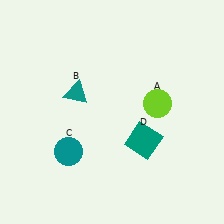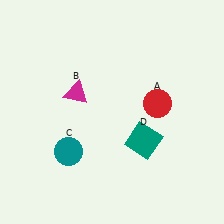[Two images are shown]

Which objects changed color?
A changed from lime to red. B changed from teal to magenta.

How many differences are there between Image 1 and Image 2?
There are 2 differences between the two images.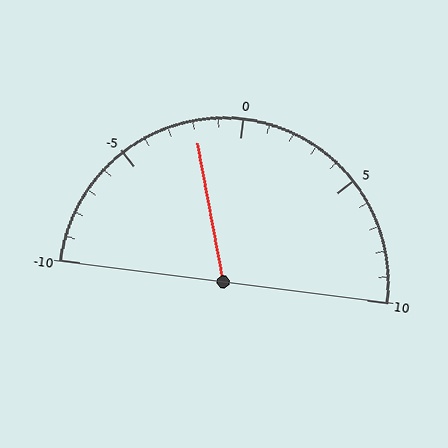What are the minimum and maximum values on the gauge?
The gauge ranges from -10 to 10.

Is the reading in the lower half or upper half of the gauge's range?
The reading is in the lower half of the range (-10 to 10).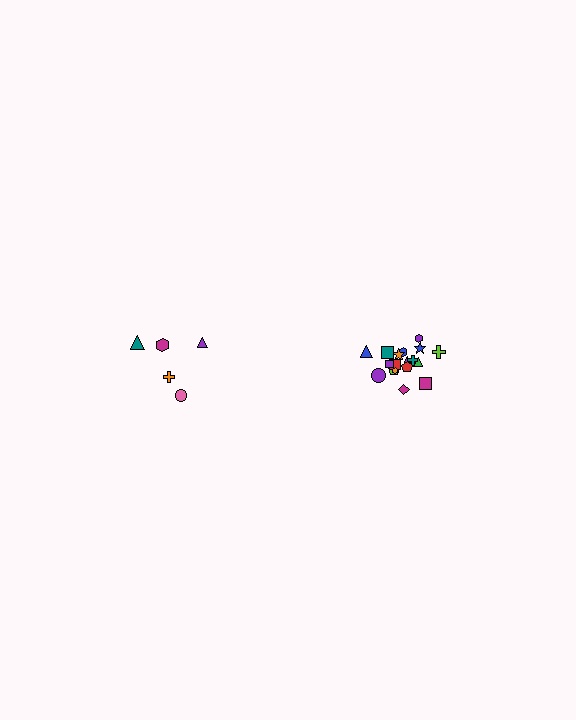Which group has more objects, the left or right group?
The right group.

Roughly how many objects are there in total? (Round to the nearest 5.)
Roughly 25 objects in total.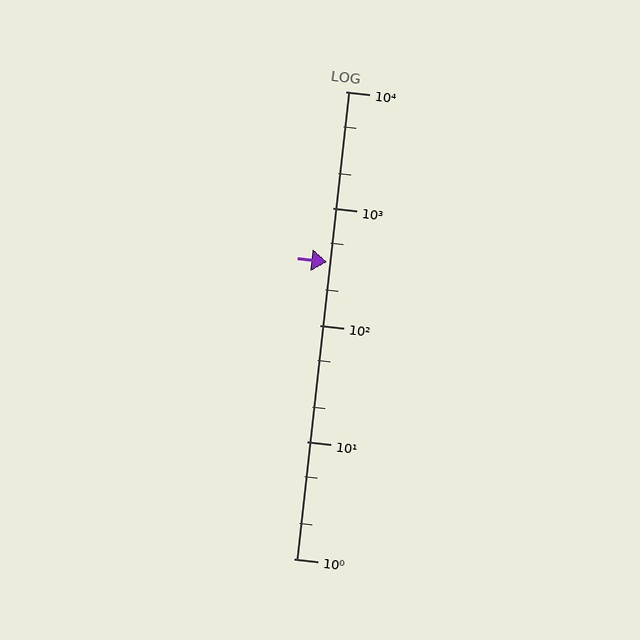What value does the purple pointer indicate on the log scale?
The pointer indicates approximately 350.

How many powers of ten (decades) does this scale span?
The scale spans 4 decades, from 1 to 10000.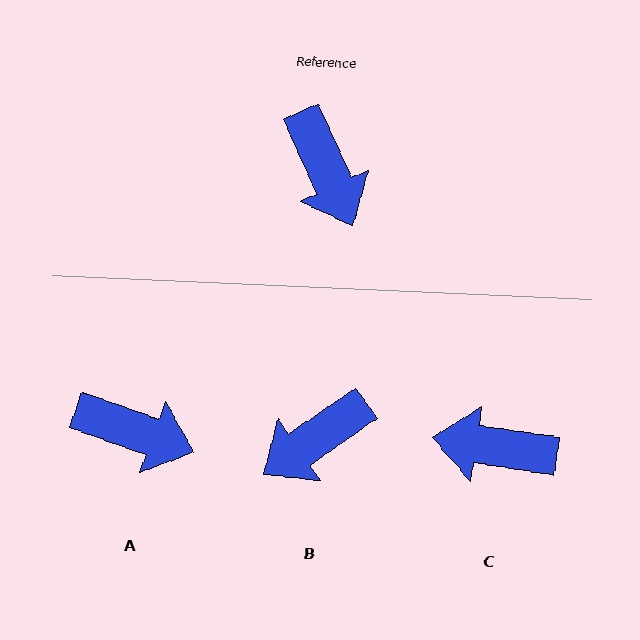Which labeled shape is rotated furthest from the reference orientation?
C, about 123 degrees away.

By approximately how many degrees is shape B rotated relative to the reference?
Approximately 80 degrees clockwise.